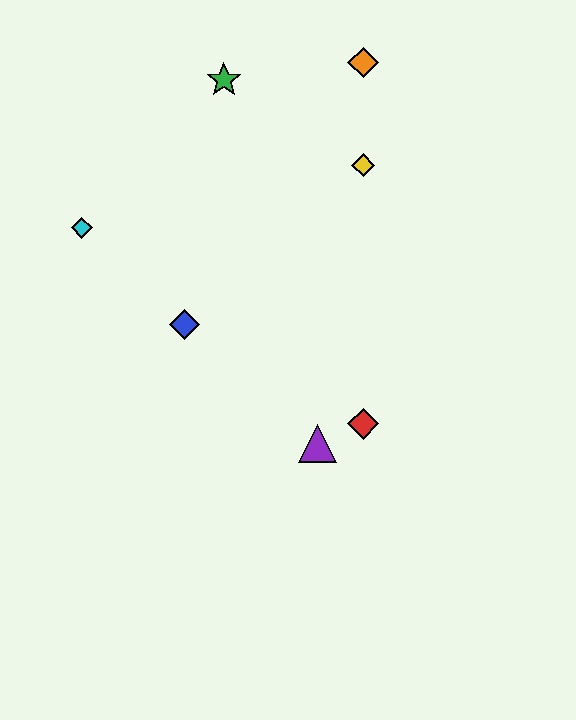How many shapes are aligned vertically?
3 shapes (the red diamond, the yellow diamond, the orange diamond) are aligned vertically.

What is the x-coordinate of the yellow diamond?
The yellow diamond is at x≈363.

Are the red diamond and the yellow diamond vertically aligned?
Yes, both are at x≈363.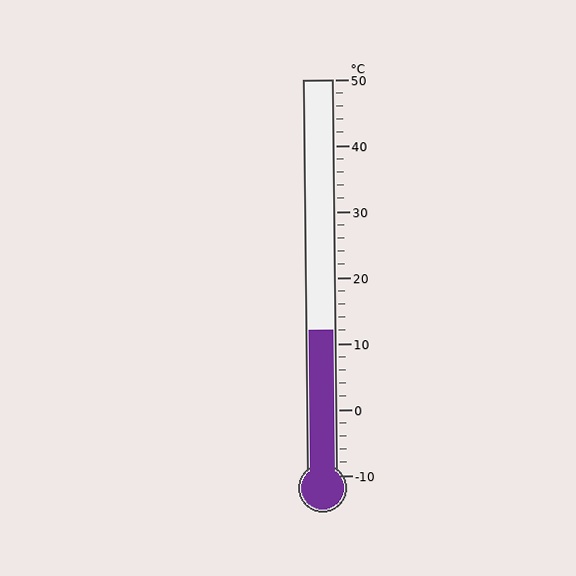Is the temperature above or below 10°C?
The temperature is above 10°C.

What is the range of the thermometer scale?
The thermometer scale ranges from -10°C to 50°C.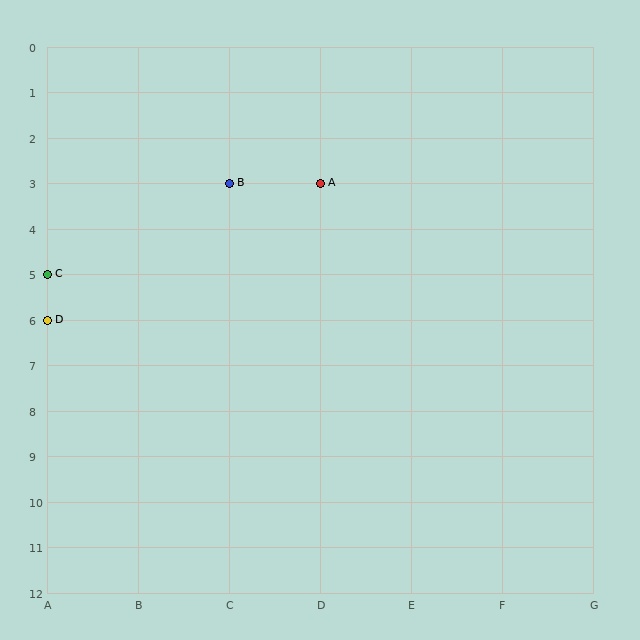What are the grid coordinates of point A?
Point A is at grid coordinates (D, 3).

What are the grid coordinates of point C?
Point C is at grid coordinates (A, 5).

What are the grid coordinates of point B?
Point B is at grid coordinates (C, 3).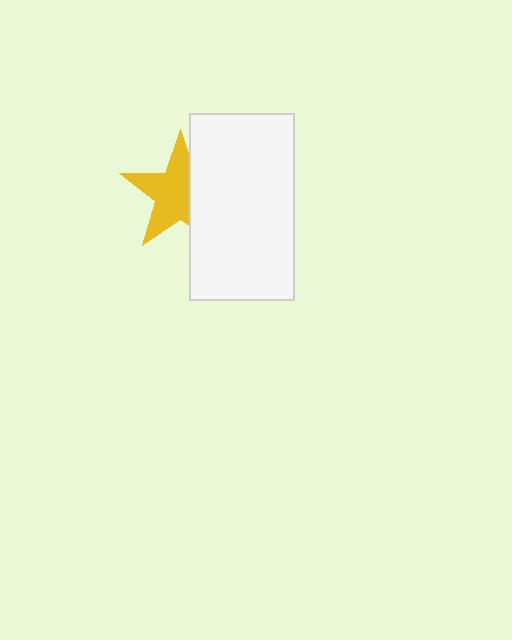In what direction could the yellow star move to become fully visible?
The yellow star could move left. That would shift it out from behind the white rectangle entirely.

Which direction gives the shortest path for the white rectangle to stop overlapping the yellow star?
Moving right gives the shortest separation.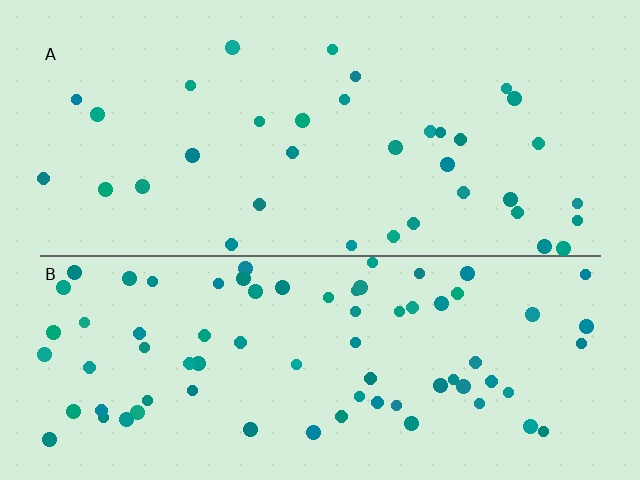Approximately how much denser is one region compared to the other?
Approximately 2.1× — region B over region A.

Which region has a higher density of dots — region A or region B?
B (the bottom).